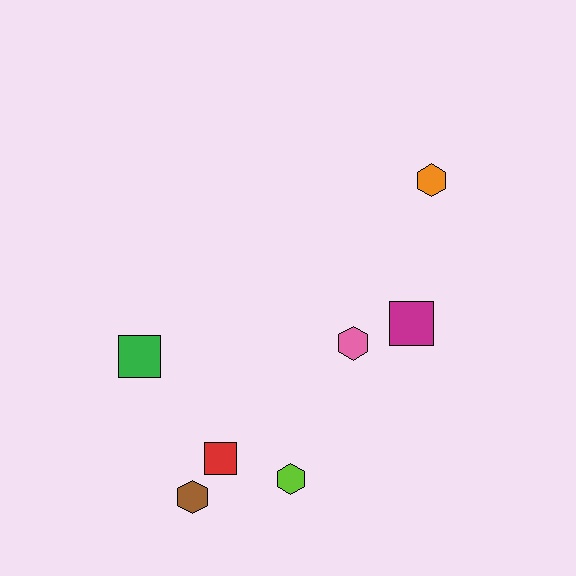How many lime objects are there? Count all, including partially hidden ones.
There is 1 lime object.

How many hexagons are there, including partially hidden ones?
There are 4 hexagons.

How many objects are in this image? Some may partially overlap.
There are 7 objects.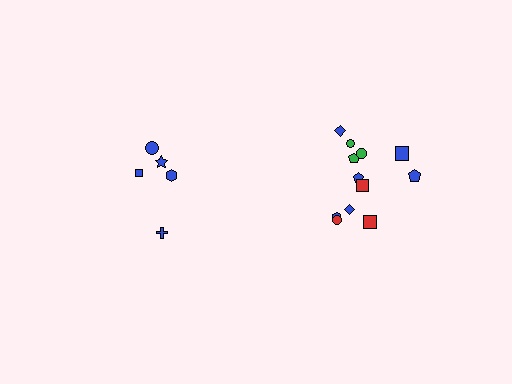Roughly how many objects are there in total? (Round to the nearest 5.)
Roughly 15 objects in total.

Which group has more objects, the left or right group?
The right group.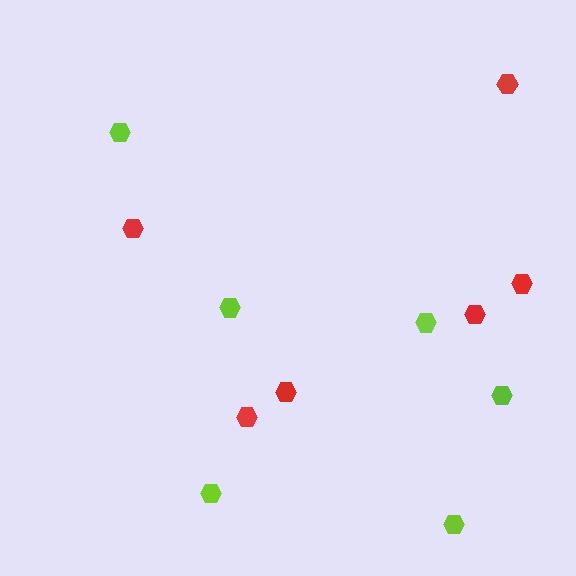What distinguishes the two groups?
There are 2 groups: one group of lime hexagons (6) and one group of red hexagons (6).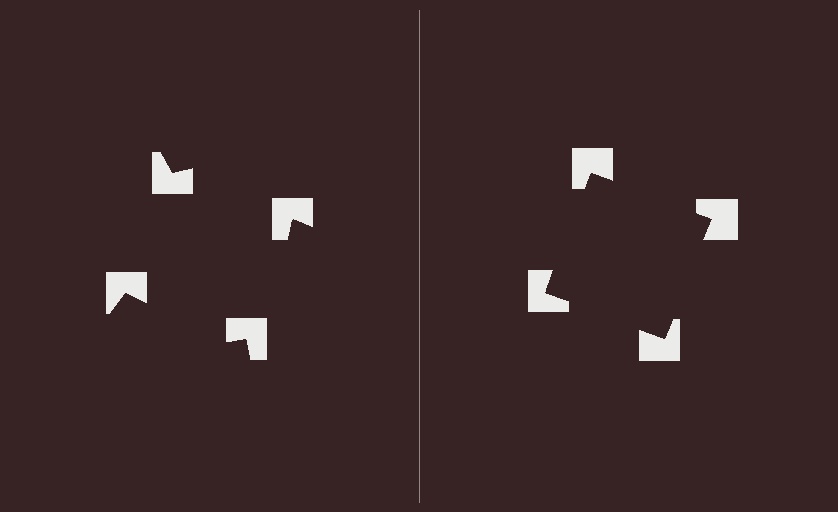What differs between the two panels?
The notched squares are positioned identically on both sides; only the wedge orientations differ. On the right they align to a square; on the left they are misaligned.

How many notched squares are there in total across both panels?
8 — 4 on each side.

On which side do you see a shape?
An illusory square appears on the right side. On the left side the wedge cuts are rotated, so no coherent shape forms.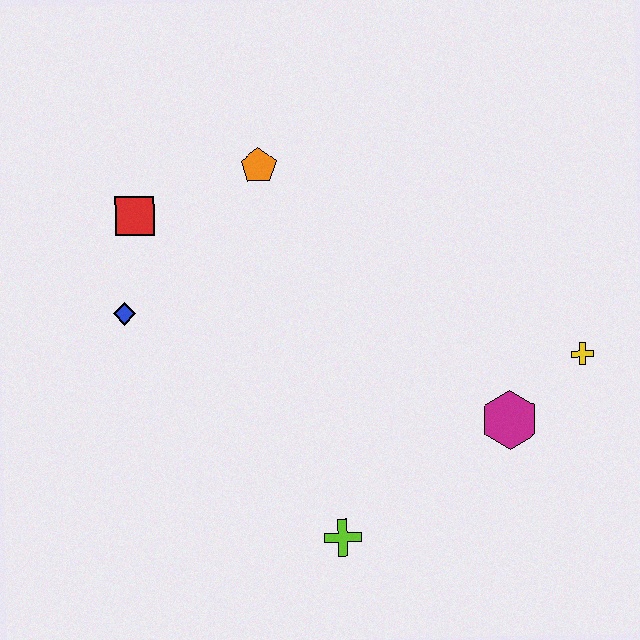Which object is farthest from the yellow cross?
The red square is farthest from the yellow cross.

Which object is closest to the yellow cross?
The magenta hexagon is closest to the yellow cross.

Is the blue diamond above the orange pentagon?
No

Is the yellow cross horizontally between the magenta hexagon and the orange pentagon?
No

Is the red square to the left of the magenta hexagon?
Yes